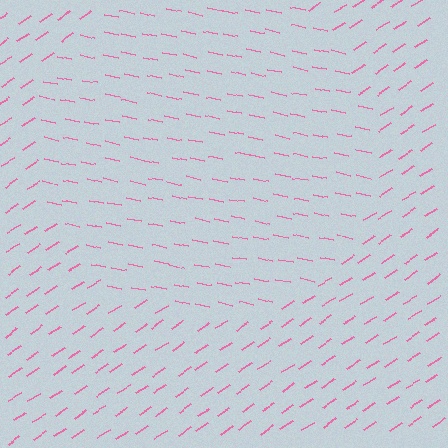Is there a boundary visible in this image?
Yes, there is a texture boundary formed by a change in line orientation.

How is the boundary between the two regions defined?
The boundary is defined purely by a change in line orientation (approximately 45 degrees difference). All lines are the same color and thickness.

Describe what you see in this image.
The image is filled with small pink line segments. A circle region in the image has lines oriented differently from the surrounding lines, creating a visible texture boundary.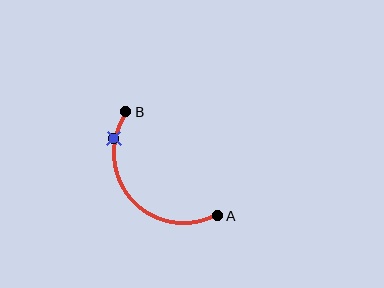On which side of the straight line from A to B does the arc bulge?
The arc bulges below and to the left of the straight line connecting A and B.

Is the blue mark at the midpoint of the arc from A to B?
No. The blue mark lies on the arc but is closer to endpoint B. The arc midpoint would be at the point on the curve equidistant along the arc from both A and B.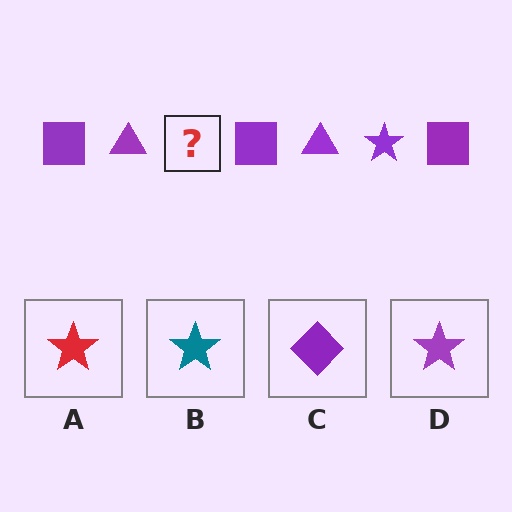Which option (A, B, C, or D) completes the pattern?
D.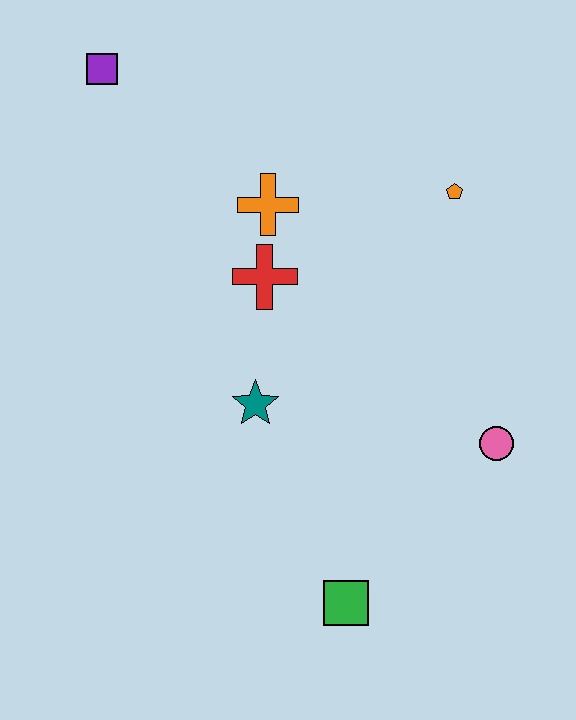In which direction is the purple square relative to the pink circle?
The purple square is to the left of the pink circle.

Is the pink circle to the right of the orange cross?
Yes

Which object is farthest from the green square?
The purple square is farthest from the green square.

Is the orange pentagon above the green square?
Yes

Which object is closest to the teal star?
The red cross is closest to the teal star.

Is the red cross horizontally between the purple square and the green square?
Yes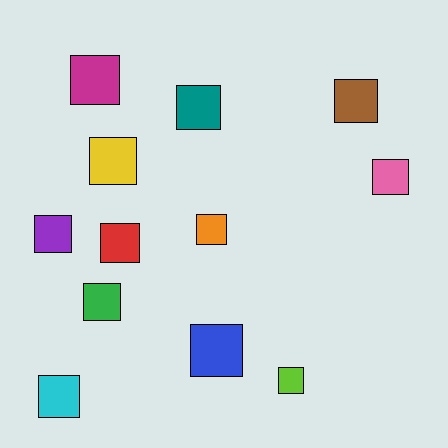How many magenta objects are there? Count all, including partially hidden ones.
There is 1 magenta object.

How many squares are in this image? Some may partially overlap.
There are 12 squares.